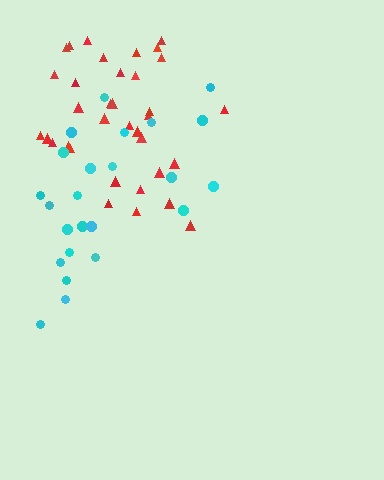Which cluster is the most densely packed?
Red.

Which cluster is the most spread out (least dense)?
Cyan.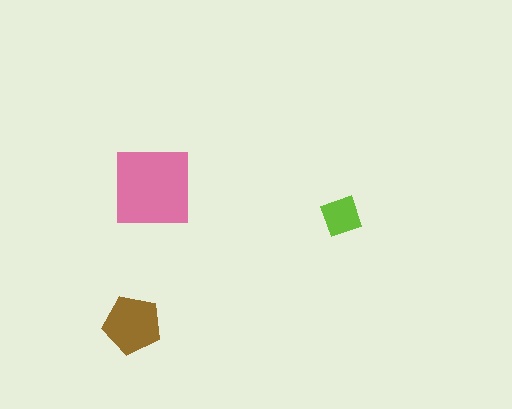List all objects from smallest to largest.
The lime diamond, the brown pentagon, the pink square.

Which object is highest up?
The pink square is topmost.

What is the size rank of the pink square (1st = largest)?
1st.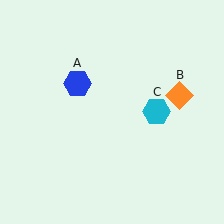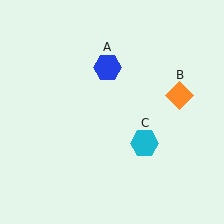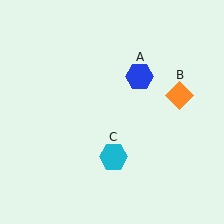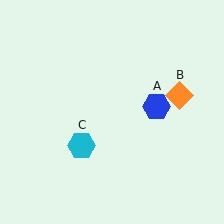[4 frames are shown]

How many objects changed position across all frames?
2 objects changed position: blue hexagon (object A), cyan hexagon (object C).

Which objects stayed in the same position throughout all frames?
Orange diamond (object B) remained stationary.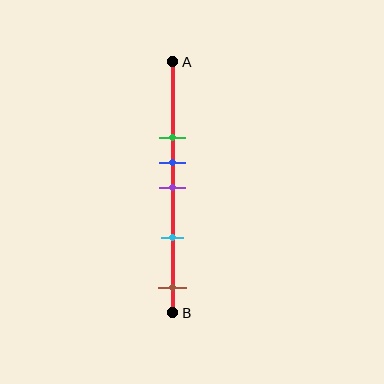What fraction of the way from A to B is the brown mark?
The brown mark is approximately 90% (0.9) of the way from A to B.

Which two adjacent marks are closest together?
The blue and purple marks are the closest adjacent pair.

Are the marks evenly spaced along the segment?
No, the marks are not evenly spaced.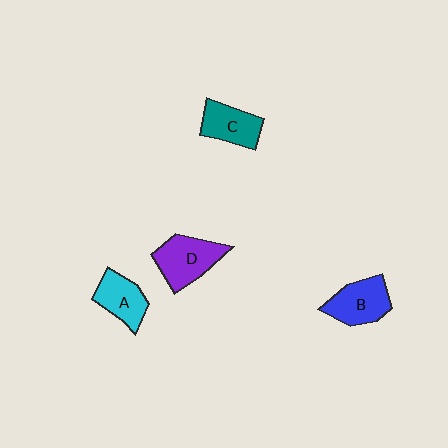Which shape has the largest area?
Shape D (purple).